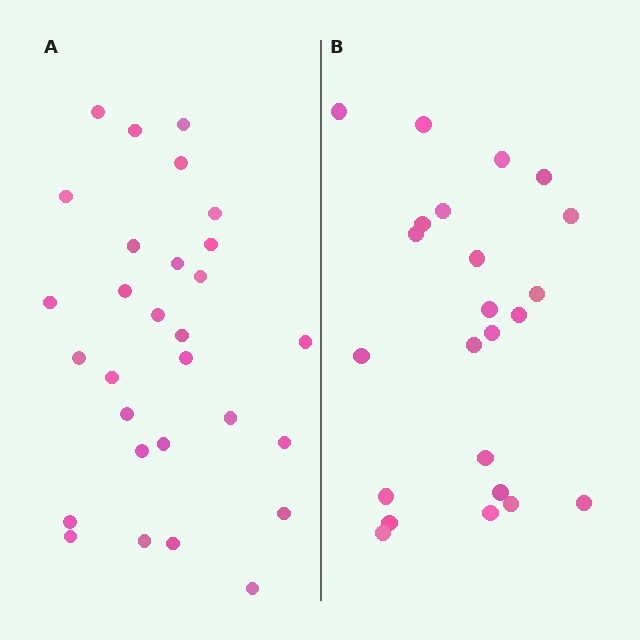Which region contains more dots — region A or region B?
Region A (the left region) has more dots.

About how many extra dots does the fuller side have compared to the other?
Region A has about 6 more dots than region B.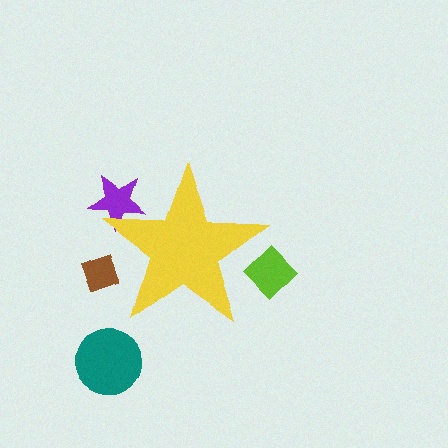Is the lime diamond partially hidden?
Yes, the lime diamond is partially hidden behind the yellow star.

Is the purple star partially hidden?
Yes, the purple star is partially hidden behind the yellow star.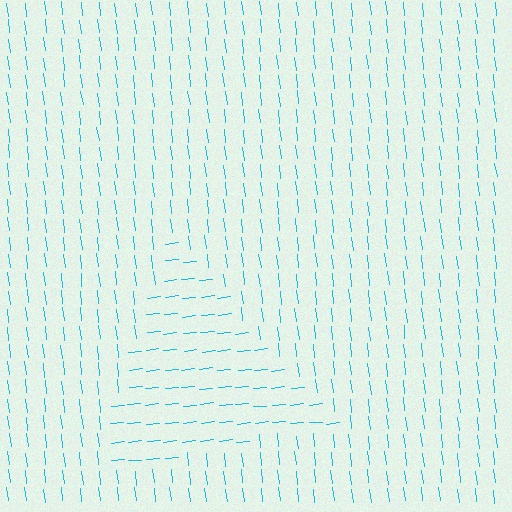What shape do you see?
I see a triangle.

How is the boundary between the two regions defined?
The boundary is defined purely by a change in line orientation (approximately 89 degrees difference). All lines are the same color and thickness.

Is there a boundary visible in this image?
Yes, there is a texture boundary formed by a change in line orientation.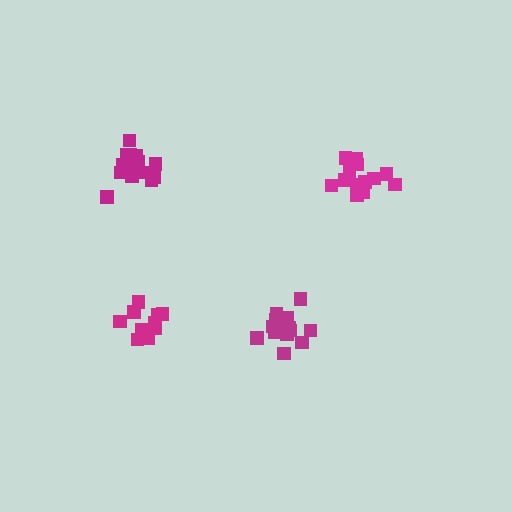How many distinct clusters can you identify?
There are 4 distinct clusters.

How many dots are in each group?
Group 1: 15 dots, Group 2: 14 dots, Group 3: 11 dots, Group 4: 14 dots (54 total).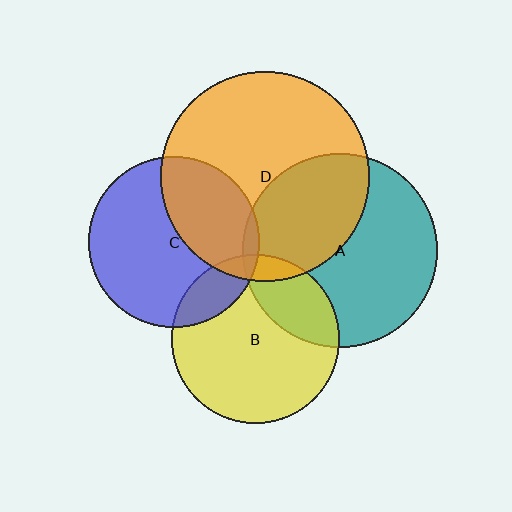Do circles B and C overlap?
Yes.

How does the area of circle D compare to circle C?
Approximately 1.5 times.